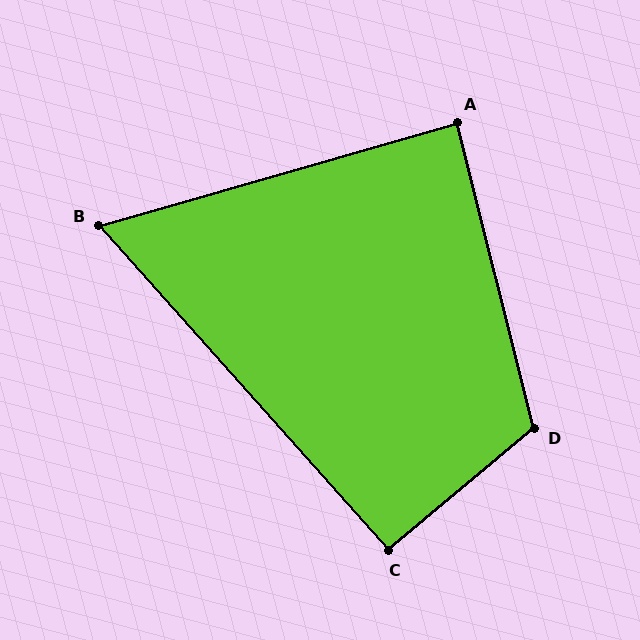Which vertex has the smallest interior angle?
B, at approximately 64 degrees.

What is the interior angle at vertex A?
Approximately 88 degrees (approximately right).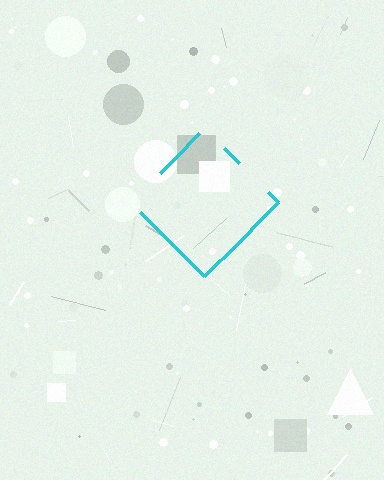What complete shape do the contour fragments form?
The contour fragments form a diamond.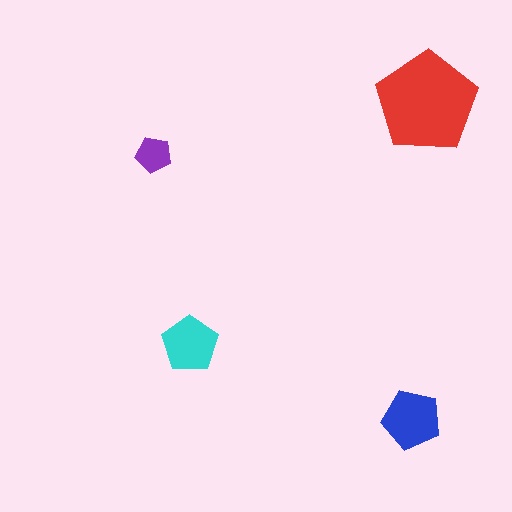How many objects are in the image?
There are 4 objects in the image.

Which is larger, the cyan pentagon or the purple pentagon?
The cyan one.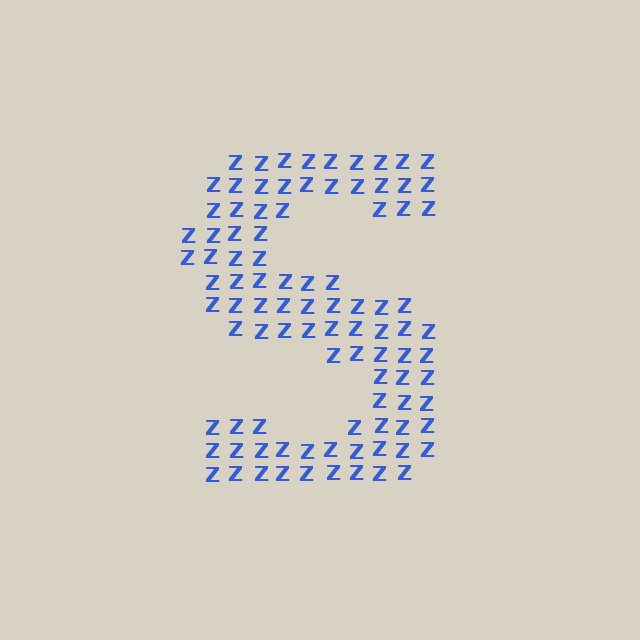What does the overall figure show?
The overall figure shows the letter S.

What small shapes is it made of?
It is made of small letter Z's.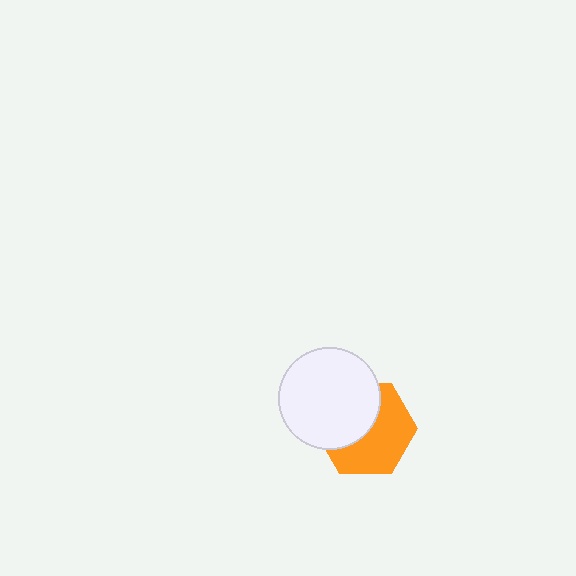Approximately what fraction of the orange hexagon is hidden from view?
Roughly 45% of the orange hexagon is hidden behind the white circle.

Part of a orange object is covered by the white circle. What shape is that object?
It is a hexagon.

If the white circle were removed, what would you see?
You would see the complete orange hexagon.